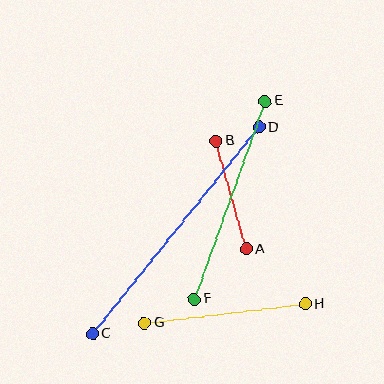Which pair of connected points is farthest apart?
Points C and D are farthest apart.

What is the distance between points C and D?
The distance is approximately 265 pixels.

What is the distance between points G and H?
The distance is approximately 162 pixels.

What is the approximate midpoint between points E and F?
The midpoint is at approximately (230, 200) pixels.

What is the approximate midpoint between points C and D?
The midpoint is at approximately (176, 230) pixels.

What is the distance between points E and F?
The distance is approximately 211 pixels.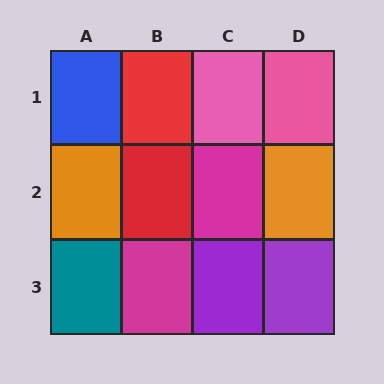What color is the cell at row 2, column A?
Orange.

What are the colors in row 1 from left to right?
Blue, red, pink, pink.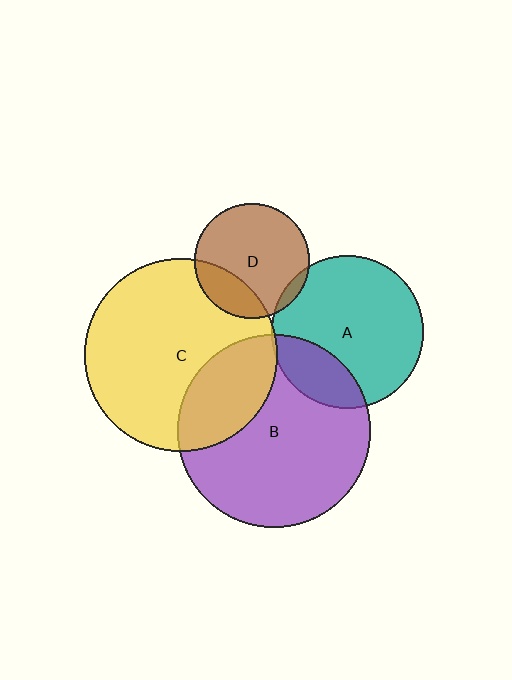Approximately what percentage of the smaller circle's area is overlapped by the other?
Approximately 5%.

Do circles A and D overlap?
Yes.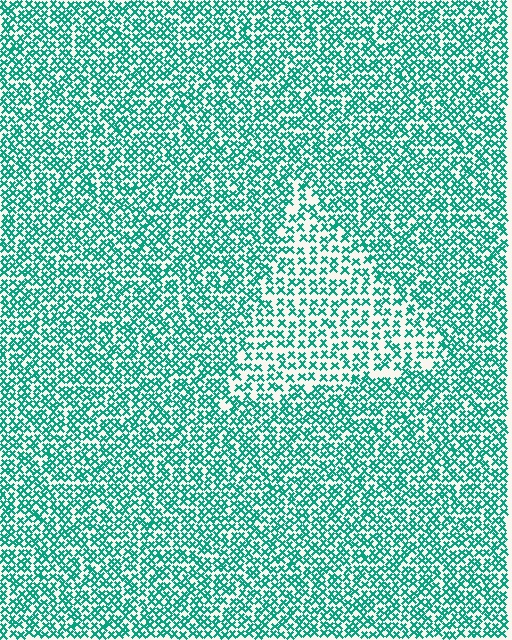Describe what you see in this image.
The image contains small teal elements arranged at two different densities. A triangle-shaped region is visible where the elements are less densely packed than the surrounding area.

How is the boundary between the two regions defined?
The boundary is defined by a change in element density (approximately 1.7x ratio). All elements are the same color, size, and shape.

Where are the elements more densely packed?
The elements are more densely packed outside the triangle boundary.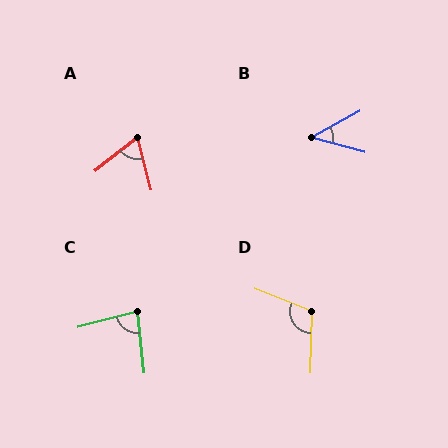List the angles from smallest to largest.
B (44°), A (67°), C (82°), D (111°).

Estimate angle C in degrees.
Approximately 82 degrees.